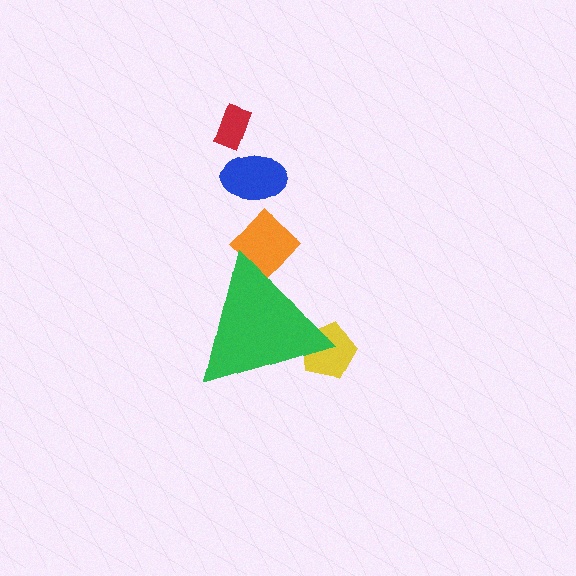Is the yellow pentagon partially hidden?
Yes, the yellow pentagon is partially hidden behind the green triangle.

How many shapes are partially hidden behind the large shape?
2 shapes are partially hidden.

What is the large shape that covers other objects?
A green triangle.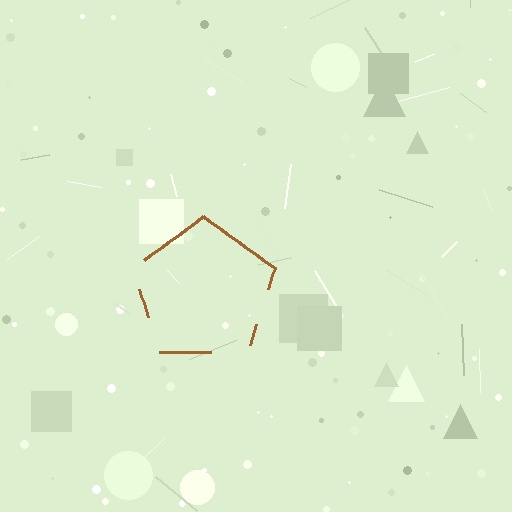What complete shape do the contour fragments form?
The contour fragments form a pentagon.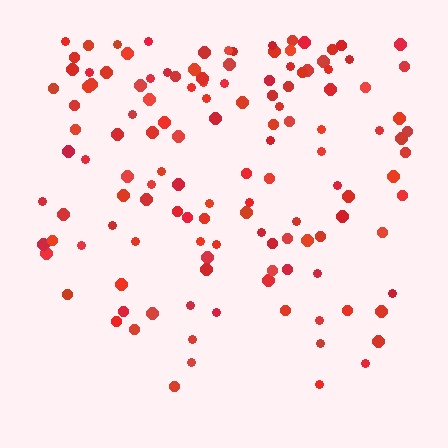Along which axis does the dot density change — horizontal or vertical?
Vertical.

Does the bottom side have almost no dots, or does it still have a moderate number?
Still a moderate number, just noticeably fewer than the top.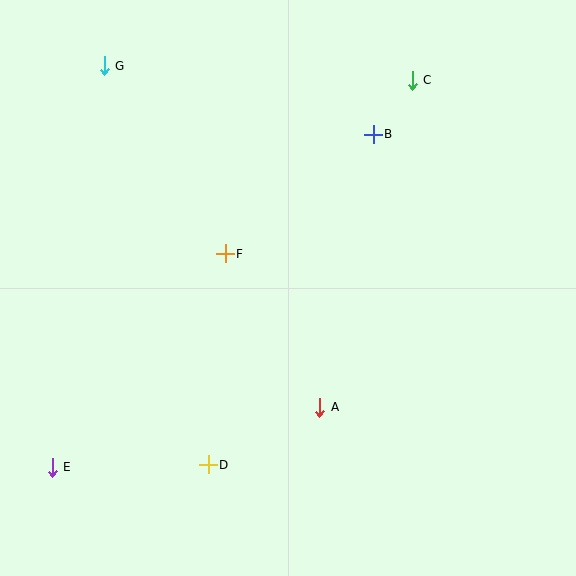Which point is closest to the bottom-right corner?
Point A is closest to the bottom-right corner.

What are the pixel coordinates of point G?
Point G is at (104, 66).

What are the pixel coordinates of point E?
Point E is at (52, 467).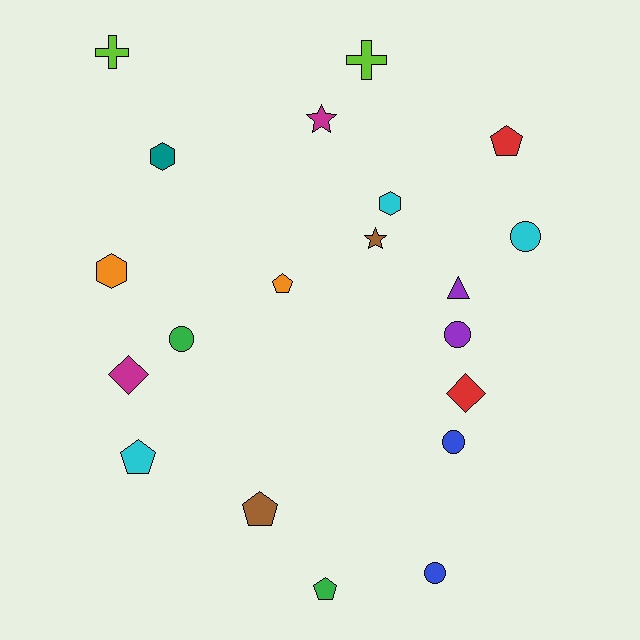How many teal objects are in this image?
There is 1 teal object.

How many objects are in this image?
There are 20 objects.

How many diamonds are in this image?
There are 2 diamonds.